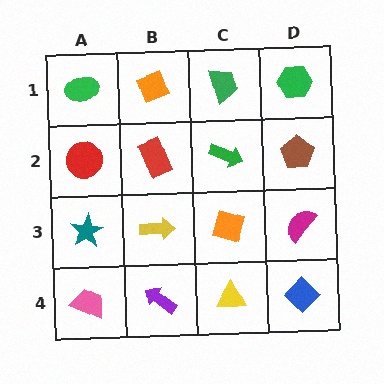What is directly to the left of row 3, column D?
An orange diamond.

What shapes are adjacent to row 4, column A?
A teal star (row 3, column A), a purple arrow (row 4, column B).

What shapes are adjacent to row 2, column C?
A green trapezoid (row 1, column C), an orange diamond (row 3, column C), a red rectangle (row 2, column B), a brown pentagon (row 2, column D).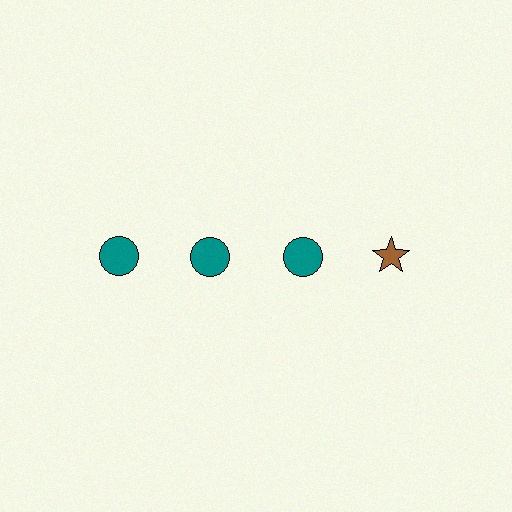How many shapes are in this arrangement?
There are 4 shapes arranged in a grid pattern.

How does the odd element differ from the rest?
It differs in both color (brown instead of teal) and shape (star instead of circle).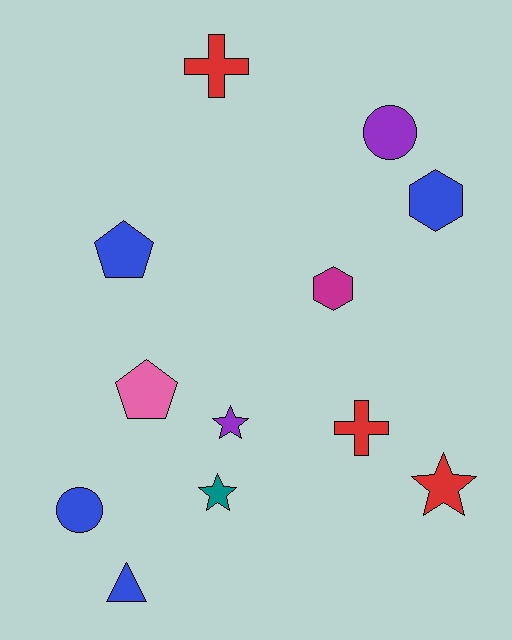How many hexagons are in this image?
There are 2 hexagons.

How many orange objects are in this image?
There are no orange objects.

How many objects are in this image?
There are 12 objects.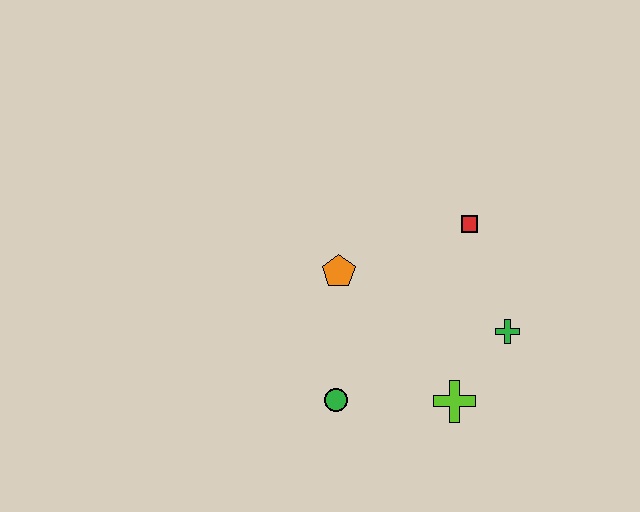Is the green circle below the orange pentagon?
Yes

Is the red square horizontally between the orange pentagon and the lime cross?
No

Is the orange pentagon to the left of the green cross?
Yes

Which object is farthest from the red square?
The green circle is farthest from the red square.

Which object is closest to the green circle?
The lime cross is closest to the green circle.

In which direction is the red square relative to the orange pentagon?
The red square is to the right of the orange pentagon.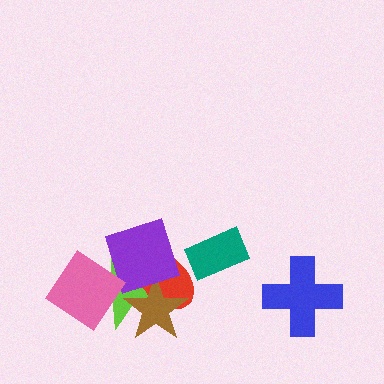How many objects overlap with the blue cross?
0 objects overlap with the blue cross.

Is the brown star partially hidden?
Yes, it is partially covered by another shape.